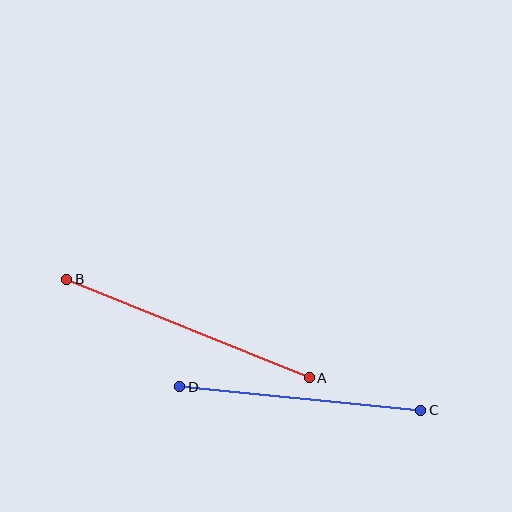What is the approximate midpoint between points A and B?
The midpoint is at approximately (188, 328) pixels.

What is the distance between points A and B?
The distance is approximately 262 pixels.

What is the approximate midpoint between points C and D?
The midpoint is at approximately (300, 399) pixels.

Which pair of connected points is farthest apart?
Points A and B are farthest apart.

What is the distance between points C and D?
The distance is approximately 242 pixels.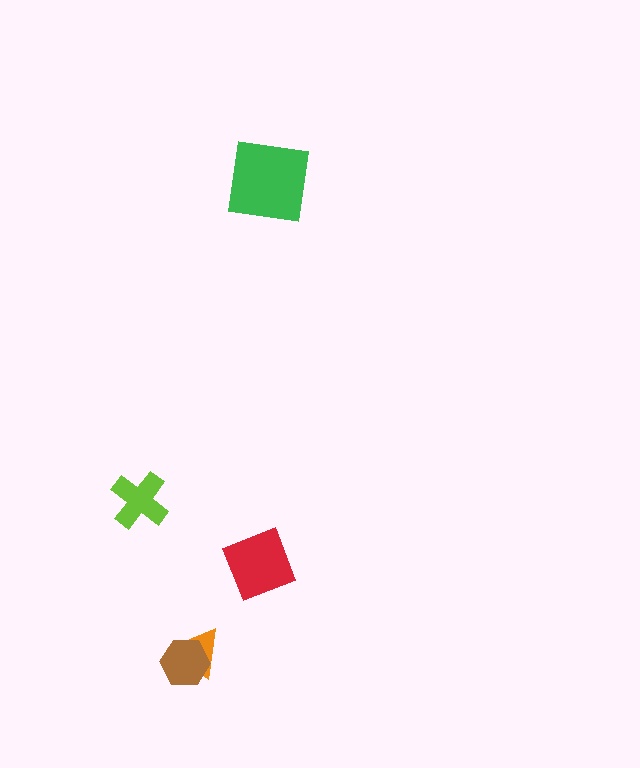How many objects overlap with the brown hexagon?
1 object overlaps with the brown hexagon.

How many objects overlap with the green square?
0 objects overlap with the green square.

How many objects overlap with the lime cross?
0 objects overlap with the lime cross.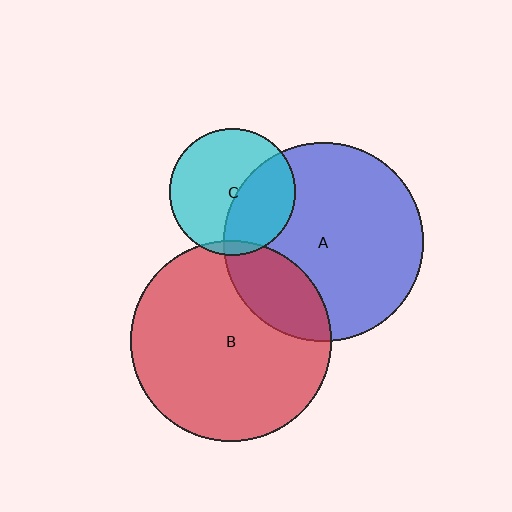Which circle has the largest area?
Circle B (red).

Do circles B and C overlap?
Yes.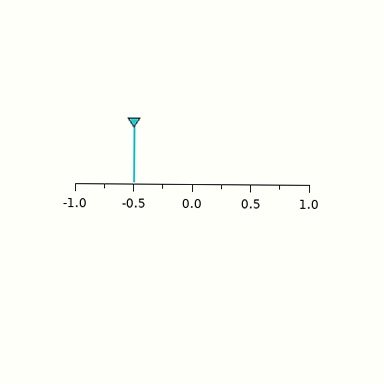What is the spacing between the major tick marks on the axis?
The major ticks are spaced 0.5 apart.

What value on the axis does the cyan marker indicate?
The marker indicates approximately -0.5.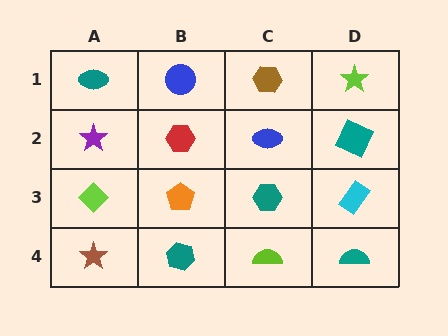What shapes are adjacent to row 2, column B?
A blue circle (row 1, column B), an orange pentagon (row 3, column B), a purple star (row 2, column A), a blue ellipse (row 2, column C).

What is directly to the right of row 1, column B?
A brown hexagon.